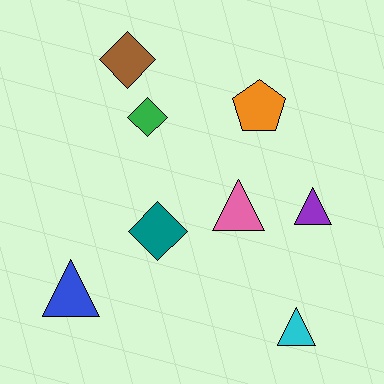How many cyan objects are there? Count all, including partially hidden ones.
There is 1 cyan object.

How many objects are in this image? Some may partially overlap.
There are 8 objects.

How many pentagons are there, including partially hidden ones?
There is 1 pentagon.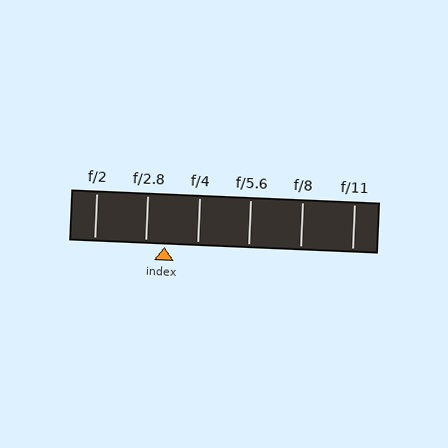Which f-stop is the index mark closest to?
The index mark is closest to f/2.8.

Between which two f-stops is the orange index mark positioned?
The index mark is between f/2.8 and f/4.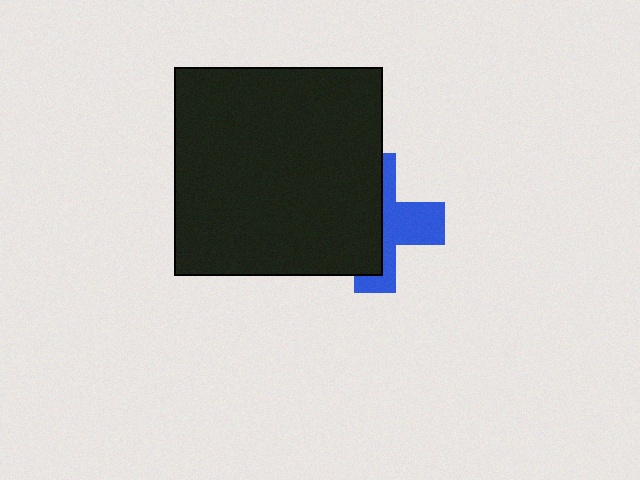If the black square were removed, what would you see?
You would see the complete blue cross.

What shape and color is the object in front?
The object in front is a black square.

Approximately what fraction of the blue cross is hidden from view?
Roughly 57% of the blue cross is hidden behind the black square.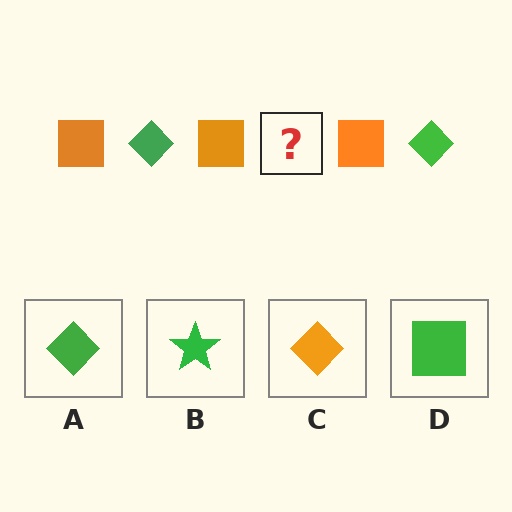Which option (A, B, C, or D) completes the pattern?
A.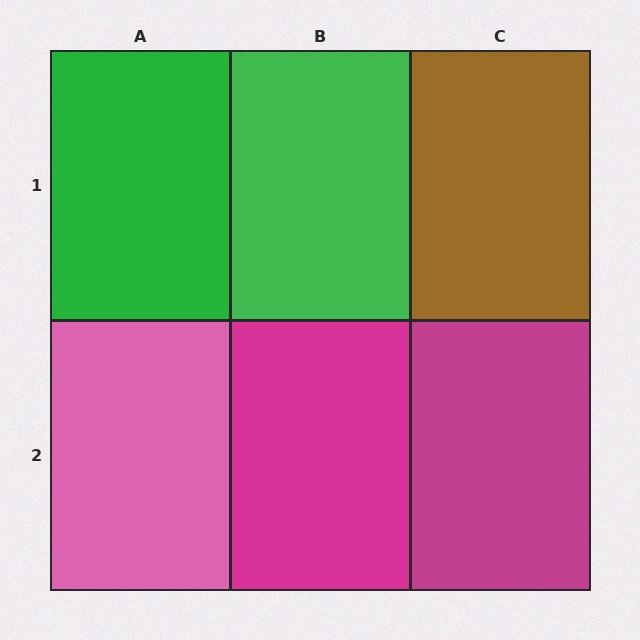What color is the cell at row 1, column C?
Brown.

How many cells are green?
2 cells are green.